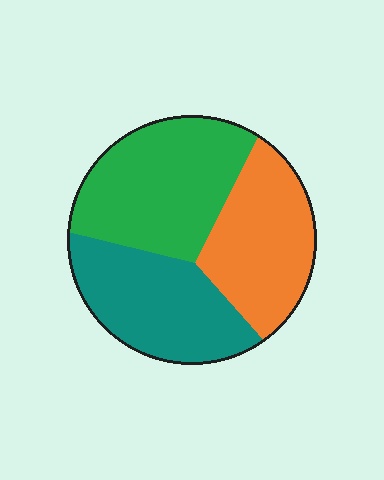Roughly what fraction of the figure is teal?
Teal covers around 30% of the figure.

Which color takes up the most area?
Green, at roughly 40%.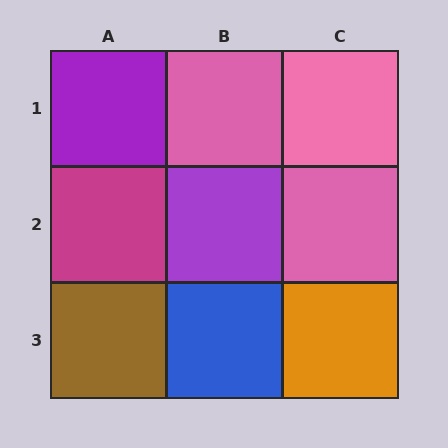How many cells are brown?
1 cell is brown.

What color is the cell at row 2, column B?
Purple.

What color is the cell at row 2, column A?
Magenta.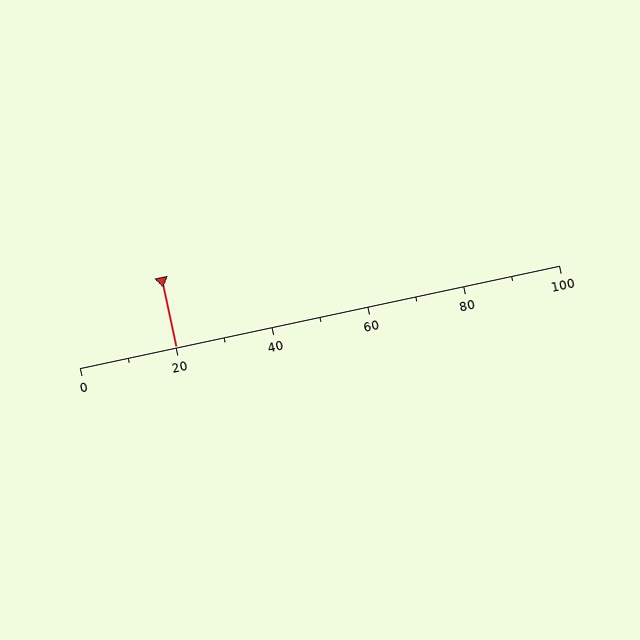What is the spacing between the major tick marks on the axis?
The major ticks are spaced 20 apart.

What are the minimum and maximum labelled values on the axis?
The axis runs from 0 to 100.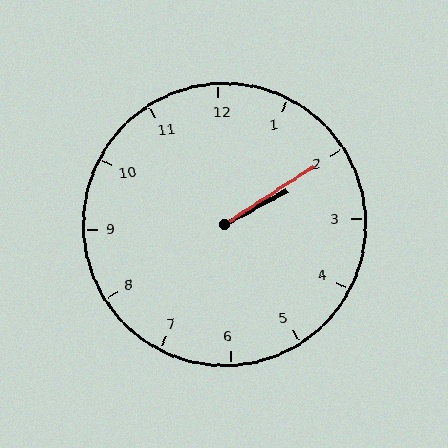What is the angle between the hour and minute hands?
Approximately 5 degrees.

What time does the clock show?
2:10.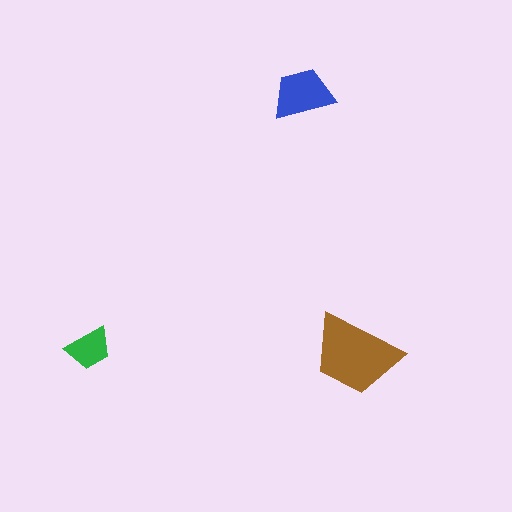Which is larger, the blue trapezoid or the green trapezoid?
The blue one.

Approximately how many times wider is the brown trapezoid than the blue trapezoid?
About 1.5 times wider.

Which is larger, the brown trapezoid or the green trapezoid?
The brown one.